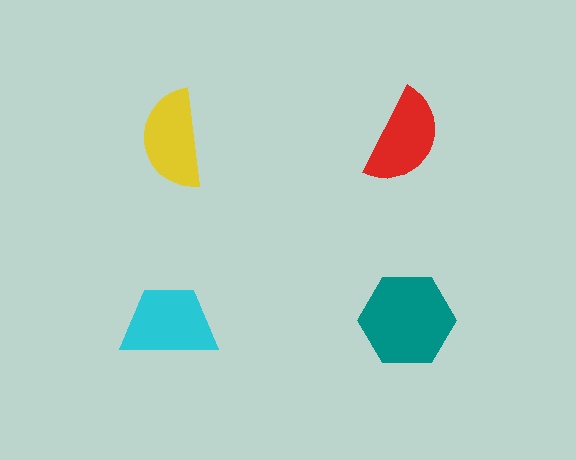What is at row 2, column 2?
A teal hexagon.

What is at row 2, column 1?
A cyan trapezoid.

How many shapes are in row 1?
2 shapes.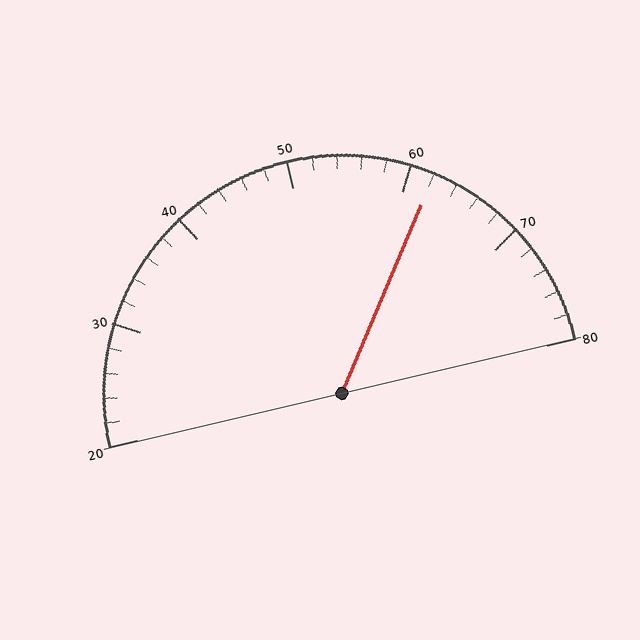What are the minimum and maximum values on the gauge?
The gauge ranges from 20 to 80.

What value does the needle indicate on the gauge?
The needle indicates approximately 62.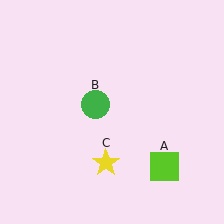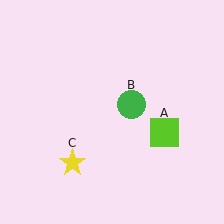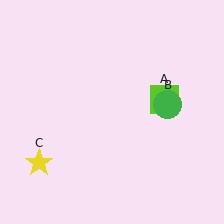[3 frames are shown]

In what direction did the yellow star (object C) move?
The yellow star (object C) moved left.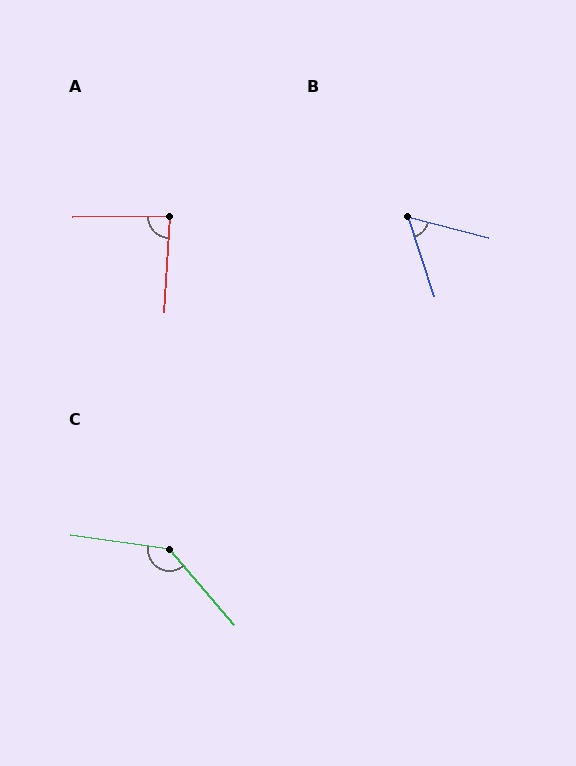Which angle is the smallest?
B, at approximately 57 degrees.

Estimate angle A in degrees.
Approximately 86 degrees.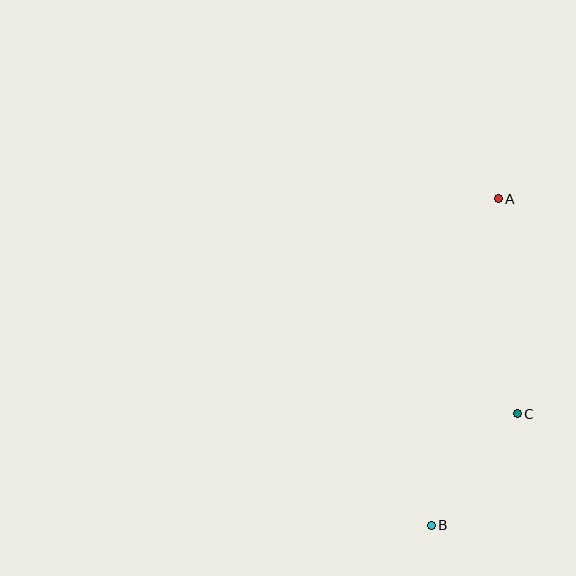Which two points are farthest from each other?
Points A and B are farthest from each other.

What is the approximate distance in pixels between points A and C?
The distance between A and C is approximately 216 pixels.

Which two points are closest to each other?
Points B and C are closest to each other.